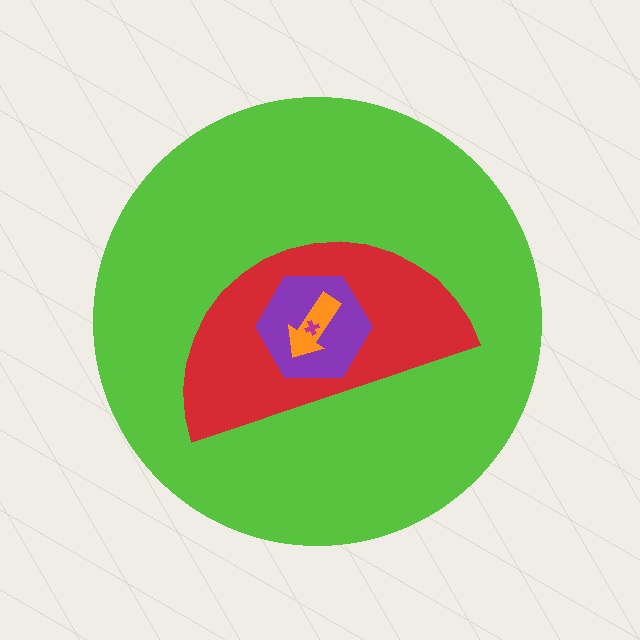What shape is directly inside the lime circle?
The red semicircle.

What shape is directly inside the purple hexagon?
The orange arrow.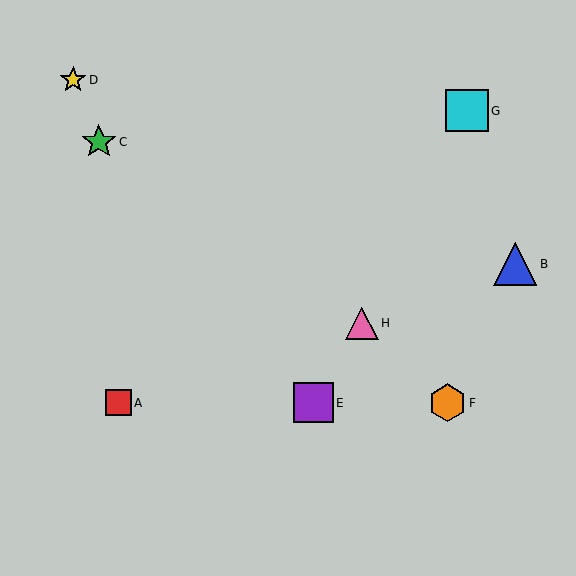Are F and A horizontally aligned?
Yes, both are at y≈403.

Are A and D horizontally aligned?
No, A is at y≈403 and D is at y≈80.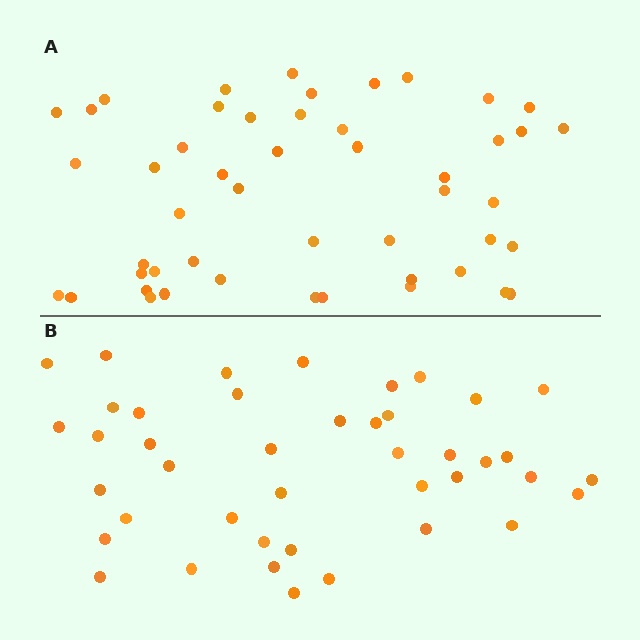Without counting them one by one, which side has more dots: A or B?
Region A (the top region) has more dots.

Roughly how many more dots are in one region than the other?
Region A has roughly 8 or so more dots than region B.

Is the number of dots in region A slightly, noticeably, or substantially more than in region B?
Region A has only slightly more — the two regions are fairly close. The ratio is roughly 1.2 to 1.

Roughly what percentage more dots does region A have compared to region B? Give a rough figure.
About 15% more.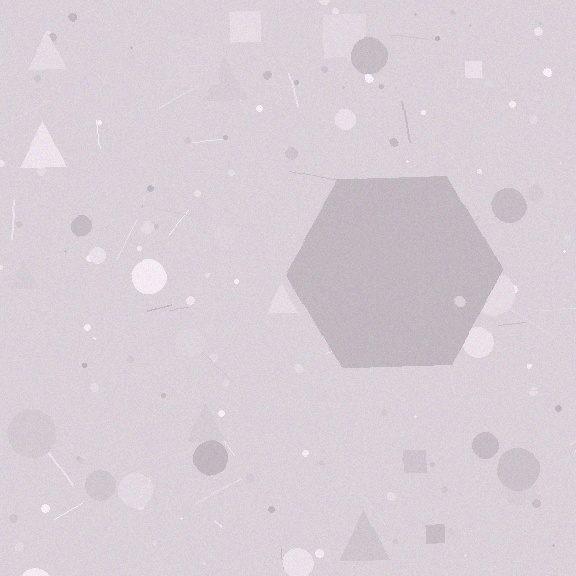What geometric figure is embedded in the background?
A hexagon is embedded in the background.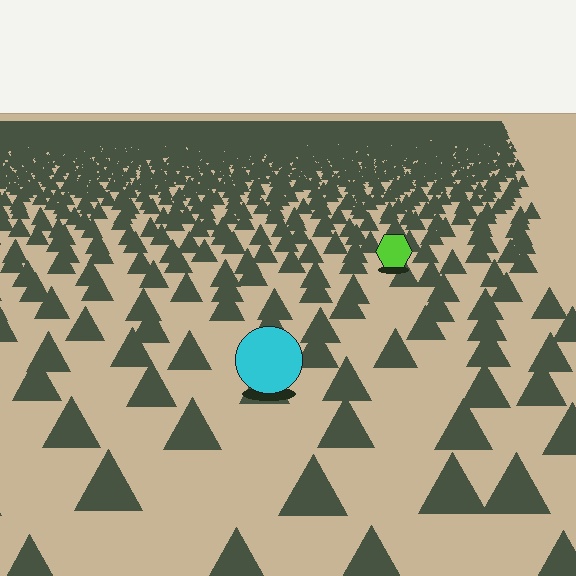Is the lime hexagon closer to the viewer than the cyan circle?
No. The cyan circle is closer — you can tell from the texture gradient: the ground texture is coarser near it.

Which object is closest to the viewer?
The cyan circle is closest. The texture marks near it are larger and more spread out.